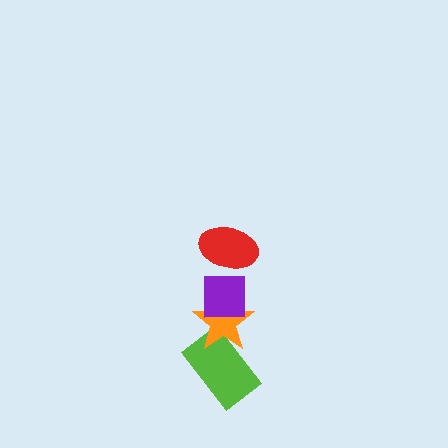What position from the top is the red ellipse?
The red ellipse is 1st from the top.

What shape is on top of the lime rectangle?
The orange star is on top of the lime rectangle.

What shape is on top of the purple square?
The red ellipse is on top of the purple square.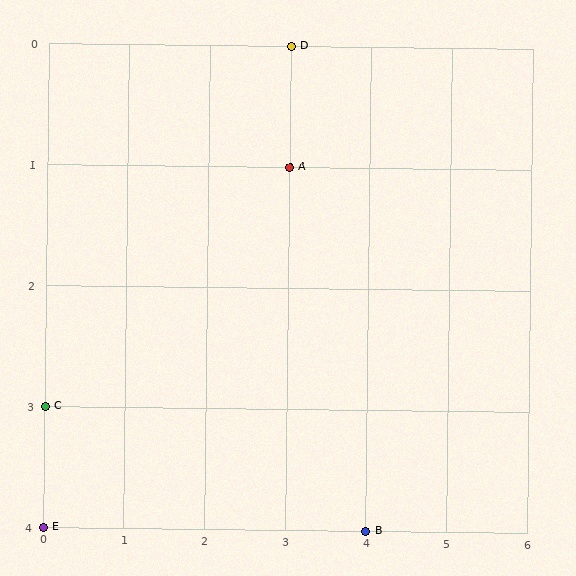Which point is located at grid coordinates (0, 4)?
Point E is at (0, 4).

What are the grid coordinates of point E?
Point E is at grid coordinates (0, 4).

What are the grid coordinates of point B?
Point B is at grid coordinates (4, 4).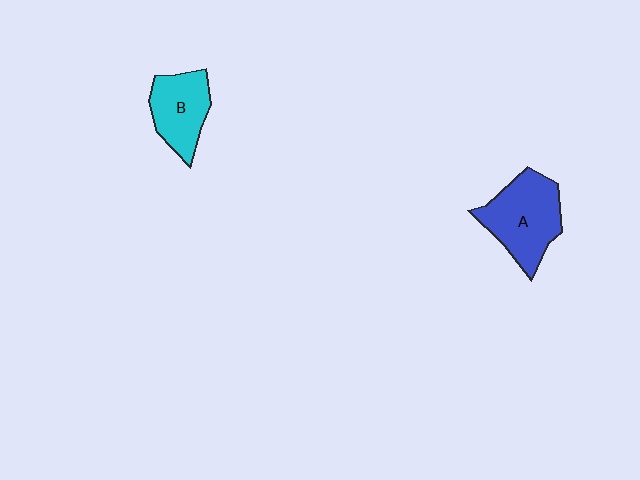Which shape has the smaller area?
Shape B (cyan).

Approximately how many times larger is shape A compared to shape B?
Approximately 1.4 times.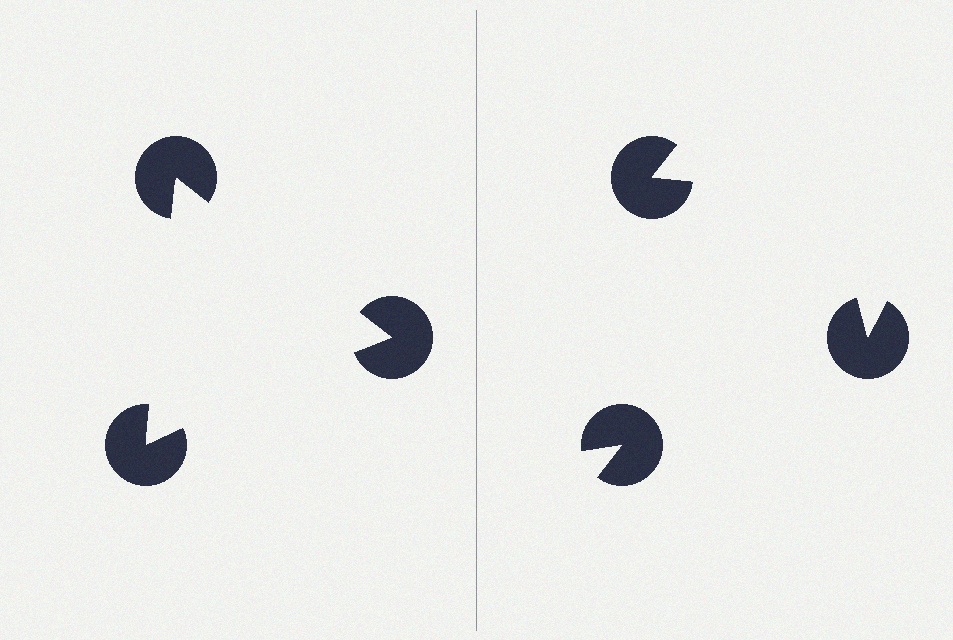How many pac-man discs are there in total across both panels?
6 — 3 on each side.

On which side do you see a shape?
An illusory triangle appears on the left side. On the right side the wedge cuts are rotated, so no coherent shape forms.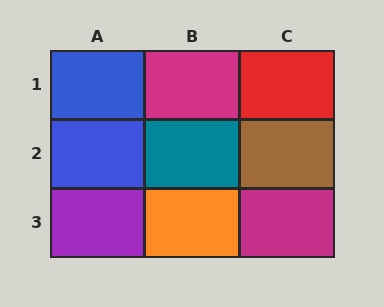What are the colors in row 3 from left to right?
Purple, orange, magenta.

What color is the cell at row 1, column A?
Blue.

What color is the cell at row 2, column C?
Brown.